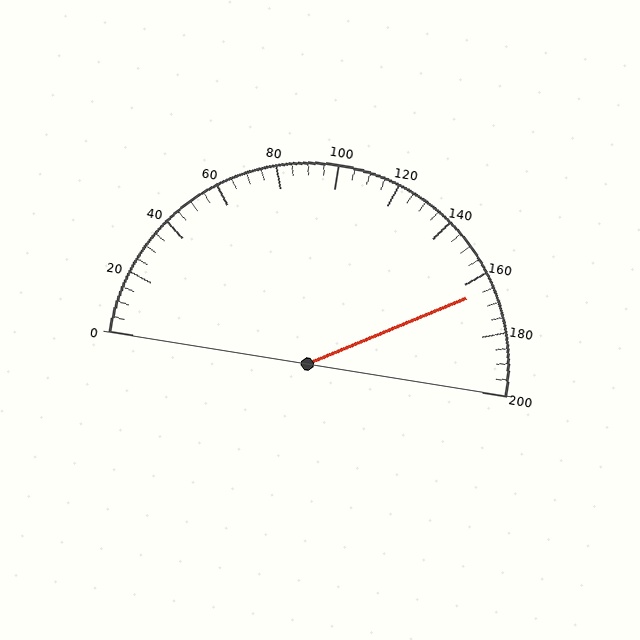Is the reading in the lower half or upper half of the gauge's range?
The reading is in the upper half of the range (0 to 200).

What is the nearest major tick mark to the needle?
The nearest major tick mark is 160.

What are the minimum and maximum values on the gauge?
The gauge ranges from 0 to 200.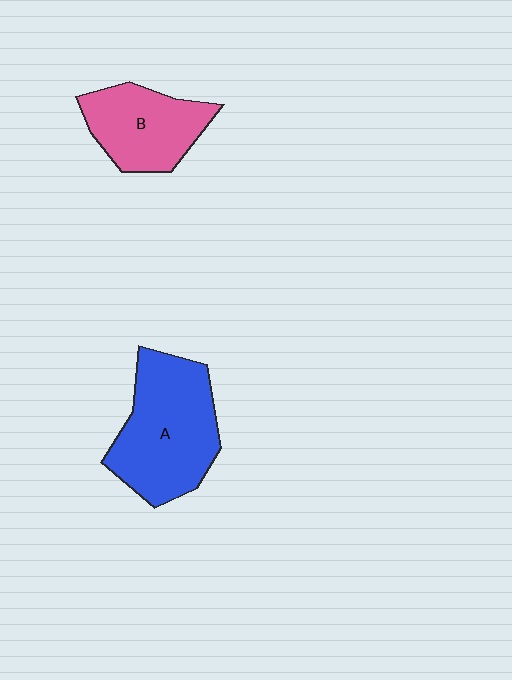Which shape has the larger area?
Shape A (blue).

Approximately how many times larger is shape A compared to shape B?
Approximately 1.5 times.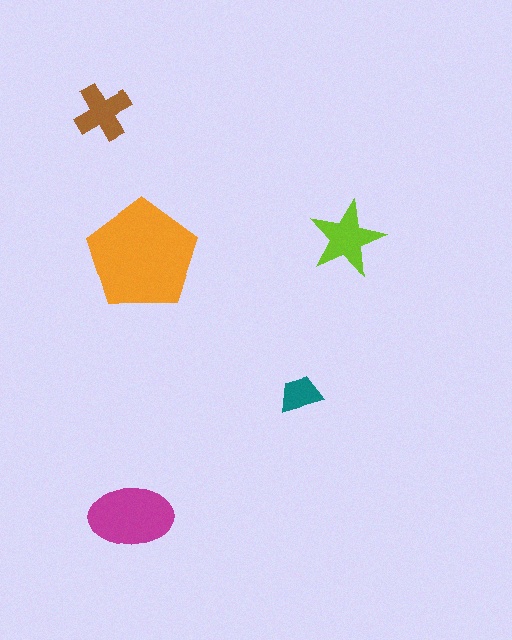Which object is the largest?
The orange pentagon.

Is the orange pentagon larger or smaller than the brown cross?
Larger.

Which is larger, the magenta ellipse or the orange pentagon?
The orange pentagon.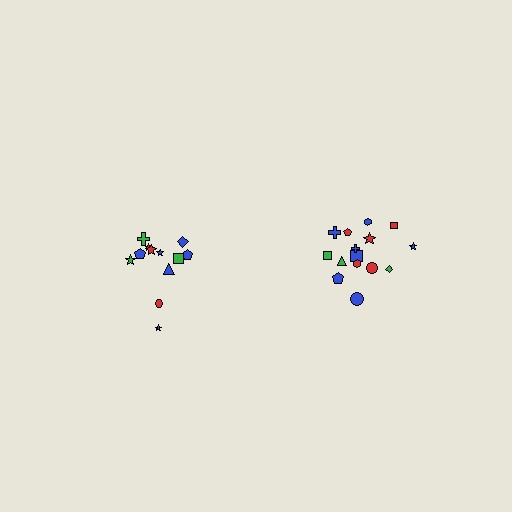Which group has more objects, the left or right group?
The right group.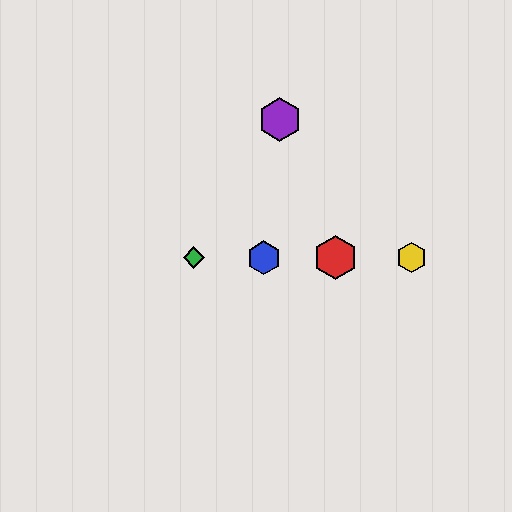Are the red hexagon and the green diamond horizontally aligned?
Yes, both are at y≈258.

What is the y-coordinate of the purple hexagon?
The purple hexagon is at y≈119.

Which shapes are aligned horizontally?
The red hexagon, the blue hexagon, the green diamond, the yellow hexagon are aligned horizontally.